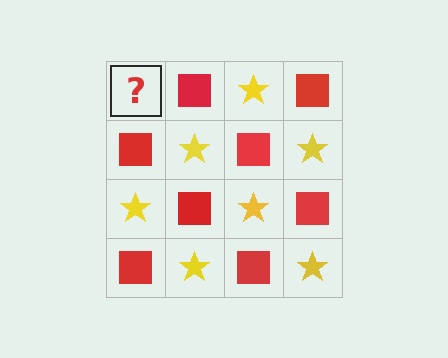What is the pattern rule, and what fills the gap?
The rule is that it alternates yellow star and red square in a checkerboard pattern. The gap should be filled with a yellow star.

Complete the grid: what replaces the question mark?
The question mark should be replaced with a yellow star.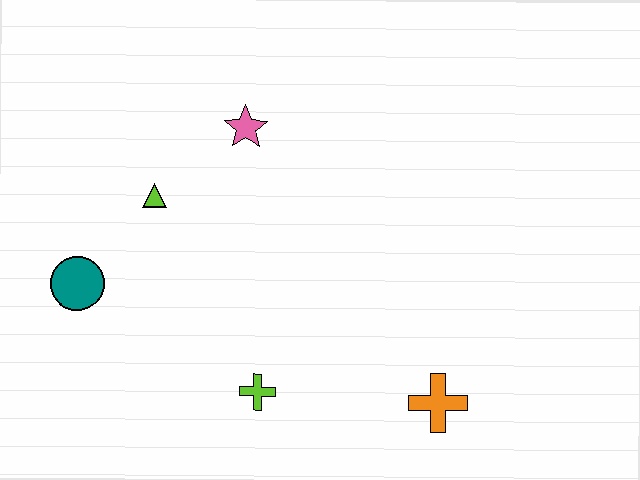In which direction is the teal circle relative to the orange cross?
The teal circle is to the left of the orange cross.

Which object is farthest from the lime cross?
The pink star is farthest from the lime cross.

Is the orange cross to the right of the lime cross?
Yes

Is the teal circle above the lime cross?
Yes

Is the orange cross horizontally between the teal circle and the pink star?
No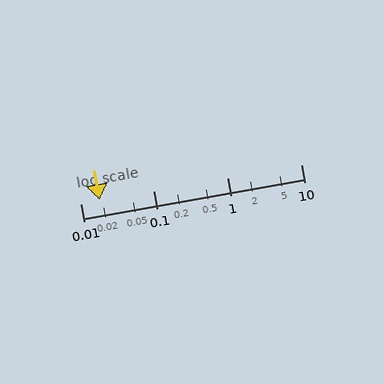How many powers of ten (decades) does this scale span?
The scale spans 3 decades, from 0.01 to 10.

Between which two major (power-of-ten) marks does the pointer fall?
The pointer is between 0.01 and 0.1.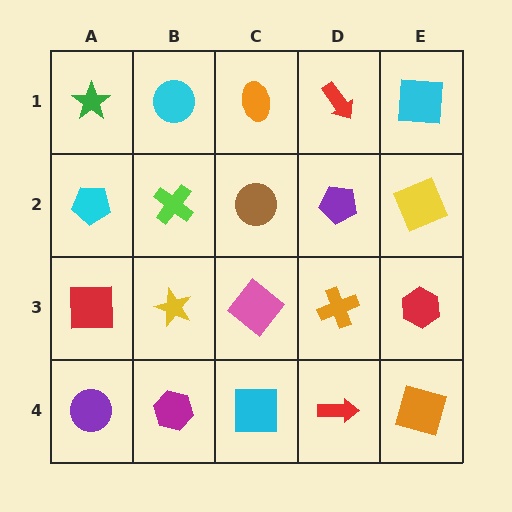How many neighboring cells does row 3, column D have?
4.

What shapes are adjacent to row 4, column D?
An orange cross (row 3, column D), a cyan square (row 4, column C), an orange square (row 4, column E).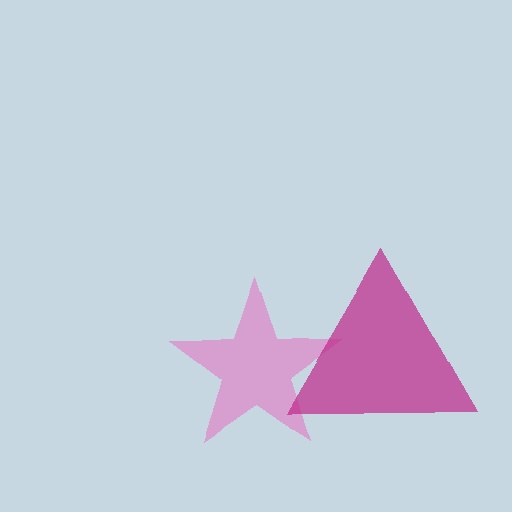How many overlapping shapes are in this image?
There are 2 overlapping shapes in the image.